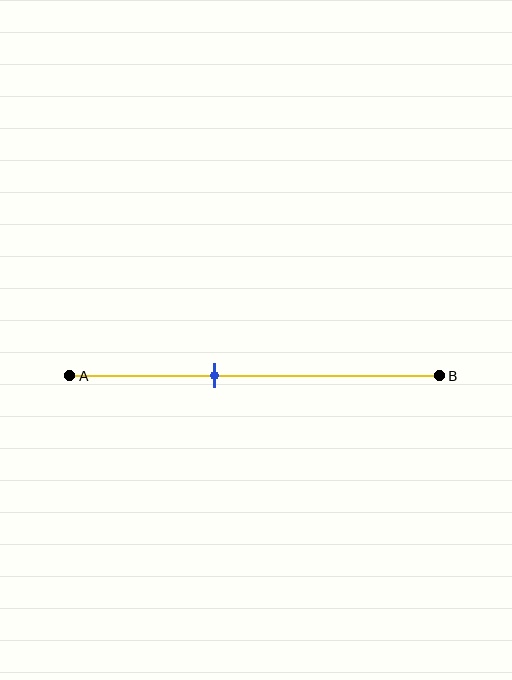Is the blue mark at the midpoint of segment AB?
No, the mark is at about 40% from A, not at the 50% midpoint.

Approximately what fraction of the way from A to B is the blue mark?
The blue mark is approximately 40% of the way from A to B.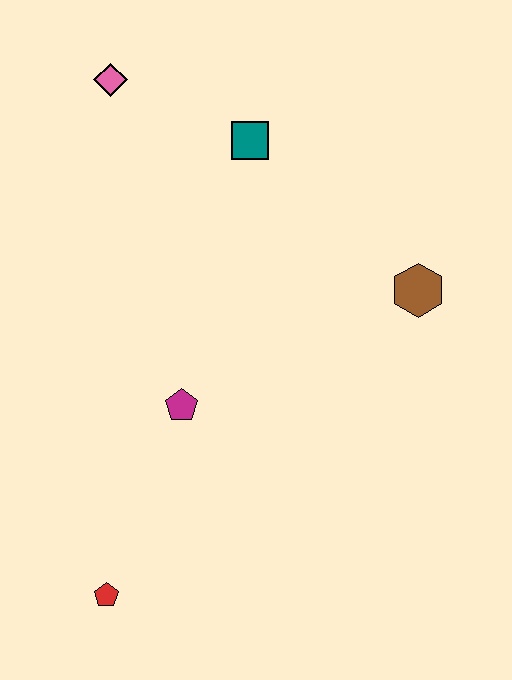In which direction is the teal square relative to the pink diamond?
The teal square is to the right of the pink diamond.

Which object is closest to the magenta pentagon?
The red pentagon is closest to the magenta pentagon.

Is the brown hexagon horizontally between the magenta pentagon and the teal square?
No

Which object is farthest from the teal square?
The red pentagon is farthest from the teal square.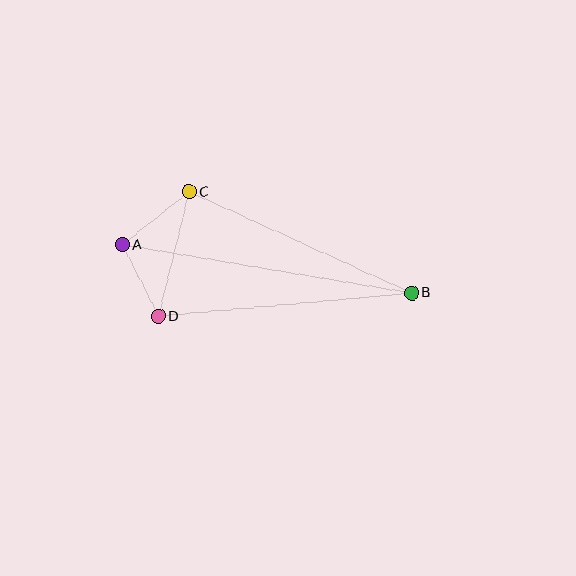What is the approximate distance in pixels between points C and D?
The distance between C and D is approximately 128 pixels.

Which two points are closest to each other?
Points A and D are closest to each other.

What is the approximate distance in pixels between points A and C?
The distance between A and C is approximately 85 pixels.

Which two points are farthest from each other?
Points A and B are farthest from each other.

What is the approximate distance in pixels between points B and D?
The distance between B and D is approximately 254 pixels.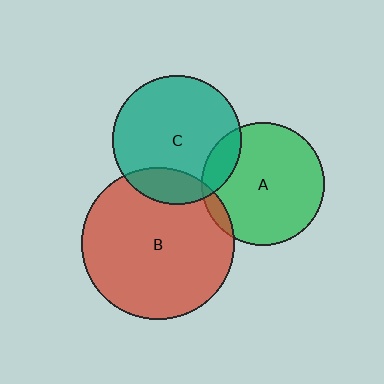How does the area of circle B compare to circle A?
Approximately 1.5 times.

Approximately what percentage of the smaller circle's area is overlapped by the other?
Approximately 20%.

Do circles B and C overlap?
Yes.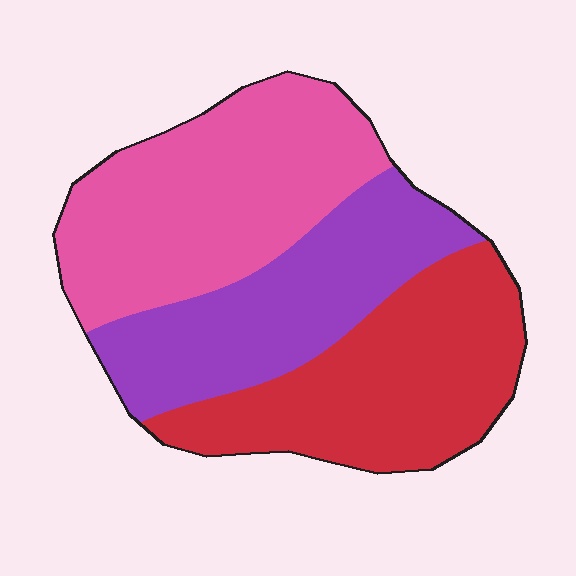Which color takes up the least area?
Purple, at roughly 30%.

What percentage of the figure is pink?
Pink takes up between a quarter and a half of the figure.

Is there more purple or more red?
Red.